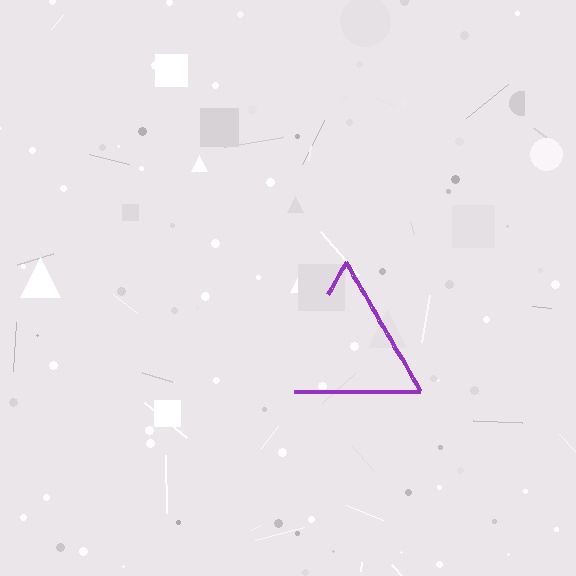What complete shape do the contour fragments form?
The contour fragments form a triangle.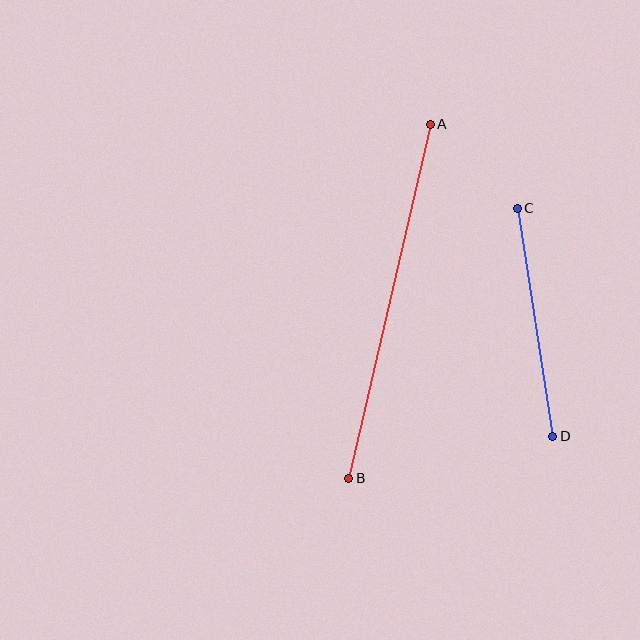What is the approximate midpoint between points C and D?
The midpoint is at approximately (535, 322) pixels.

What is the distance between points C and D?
The distance is approximately 231 pixels.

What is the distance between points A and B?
The distance is approximately 363 pixels.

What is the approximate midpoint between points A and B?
The midpoint is at approximately (389, 301) pixels.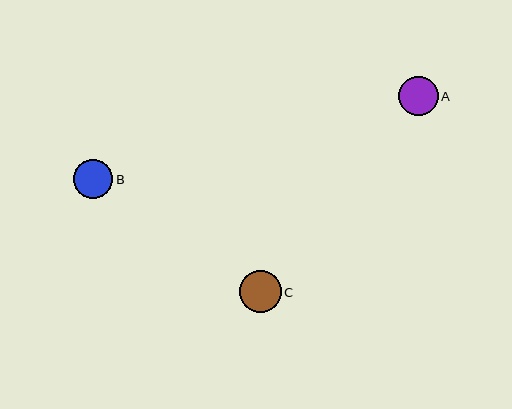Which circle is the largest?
Circle C is the largest with a size of approximately 41 pixels.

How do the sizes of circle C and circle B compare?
Circle C and circle B are approximately the same size.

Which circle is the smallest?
Circle B is the smallest with a size of approximately 39 pixels.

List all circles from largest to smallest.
From largest to smallest: C, A, B.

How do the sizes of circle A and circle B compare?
Circle A and circle B are approximately the same size.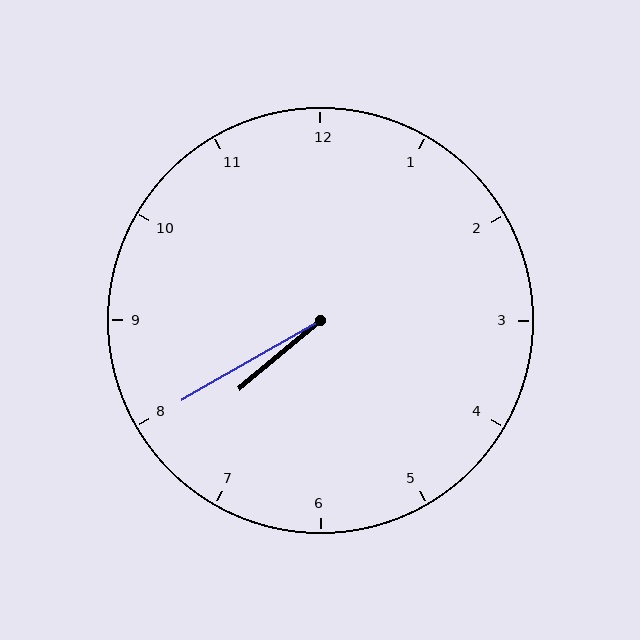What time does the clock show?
7:40.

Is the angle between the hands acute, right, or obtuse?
It is acute.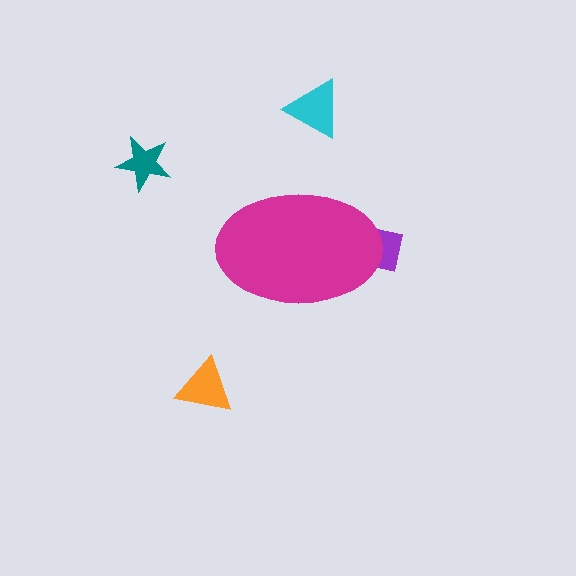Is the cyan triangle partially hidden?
No, the cyan triangle is fully visible.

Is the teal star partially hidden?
No, the teal star is fully visible.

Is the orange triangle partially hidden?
No, the orange triangle is fully visible.